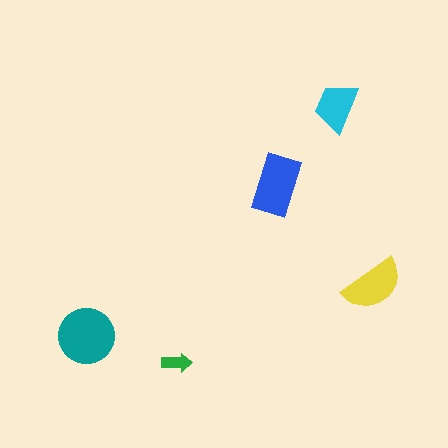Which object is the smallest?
The green arrow.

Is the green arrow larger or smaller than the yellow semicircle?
Smaller.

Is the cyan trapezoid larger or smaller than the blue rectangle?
Smaller.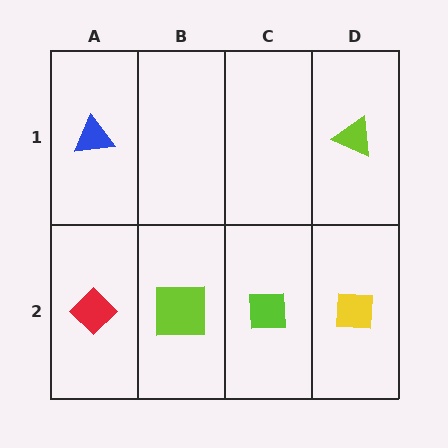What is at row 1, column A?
A blue triangle.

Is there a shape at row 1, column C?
No, that cell is empty.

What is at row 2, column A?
A red diamond.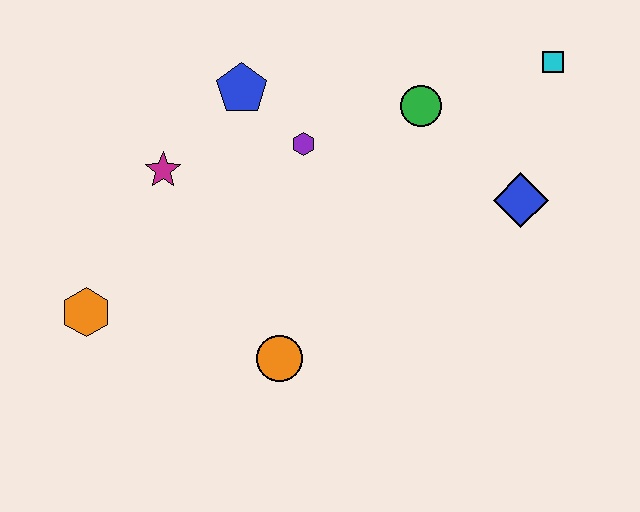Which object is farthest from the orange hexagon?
The cyan square is farthest from the orange hexagon.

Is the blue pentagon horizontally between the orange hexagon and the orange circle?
Yes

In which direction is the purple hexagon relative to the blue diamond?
The purple hexagon is to the left of the blue diamond.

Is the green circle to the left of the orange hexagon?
No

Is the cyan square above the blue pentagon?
Yes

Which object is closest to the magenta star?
The blue pentagon is closest to the magenta star.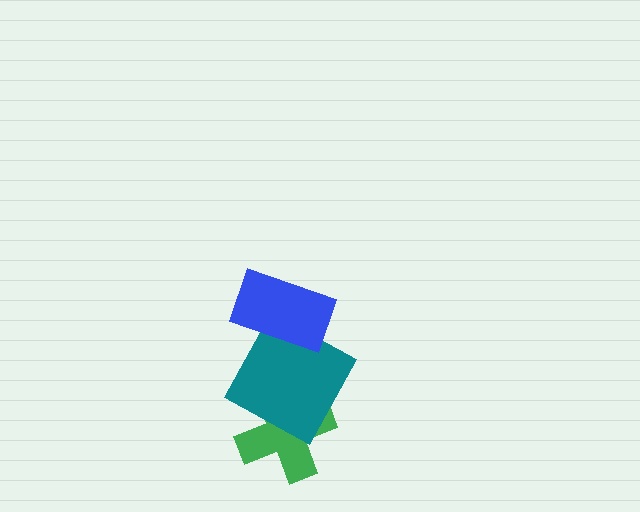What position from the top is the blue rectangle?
The blue rectangle is 1st from the top.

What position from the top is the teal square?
The teal square is 2nd from the top.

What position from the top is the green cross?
The green cross is 3rd from the top.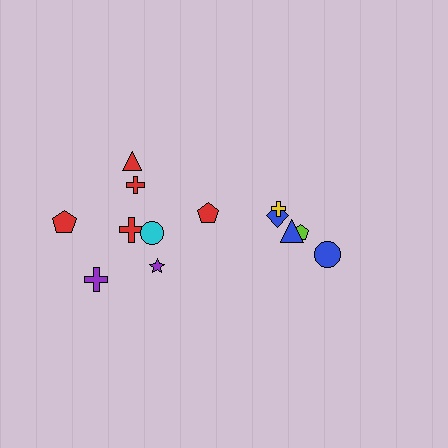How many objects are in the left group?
There are 8 objects.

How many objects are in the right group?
There are 5 objects.